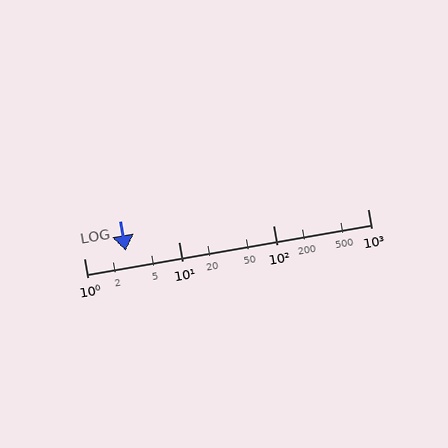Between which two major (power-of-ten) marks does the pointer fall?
The pointer is between 1 and 10.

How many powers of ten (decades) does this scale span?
The scale spans 3 decades, from 1 to 1000.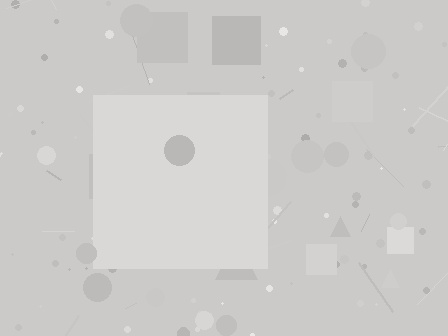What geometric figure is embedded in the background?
A square is embedded in the background.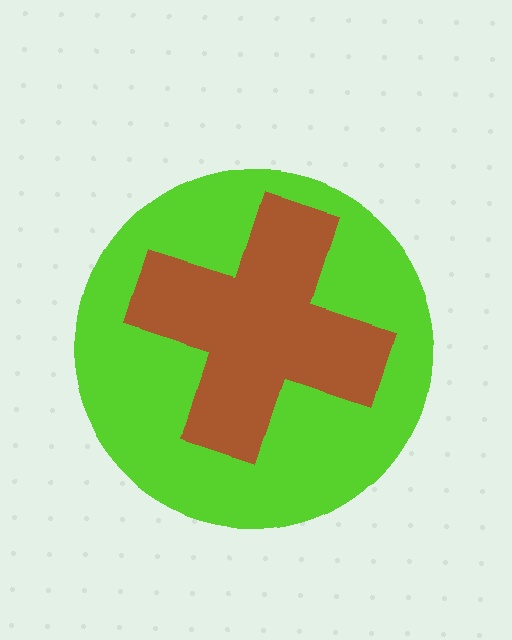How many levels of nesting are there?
2.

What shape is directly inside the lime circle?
The brown cross.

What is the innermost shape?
The brown cross.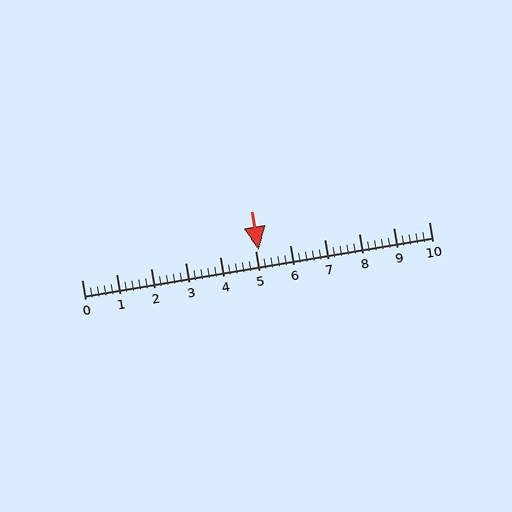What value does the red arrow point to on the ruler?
The red arrow points to approximately 5.1.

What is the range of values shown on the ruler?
The ruler shows values from 0 to 10.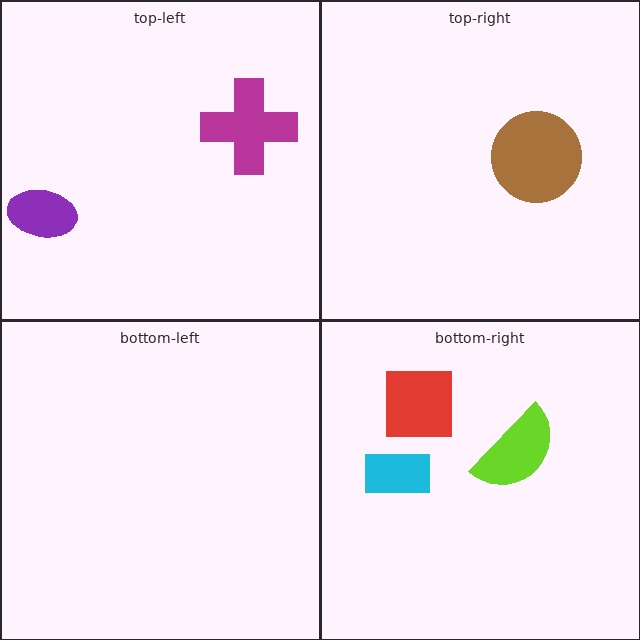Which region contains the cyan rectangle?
The bottom-right region.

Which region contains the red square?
The bottom-right region.